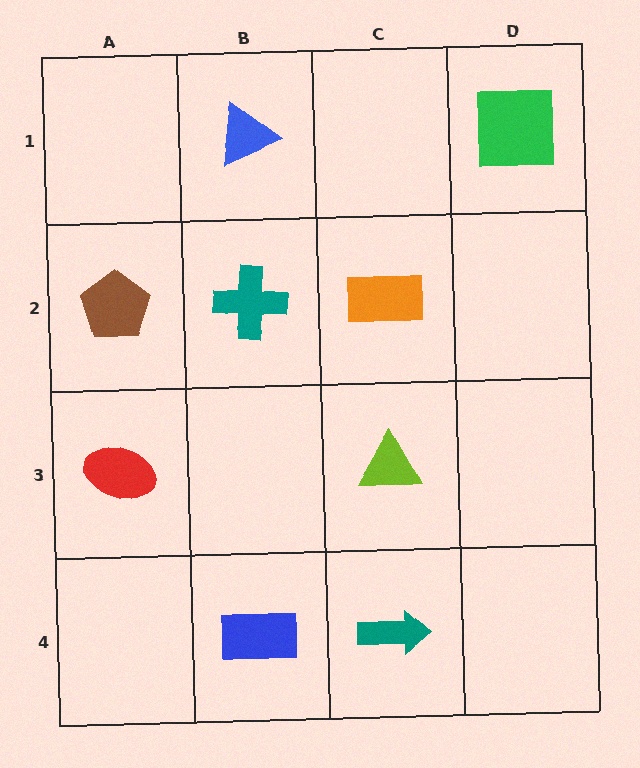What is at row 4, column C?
A teal arrow.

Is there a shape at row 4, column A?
No, that cell is empty.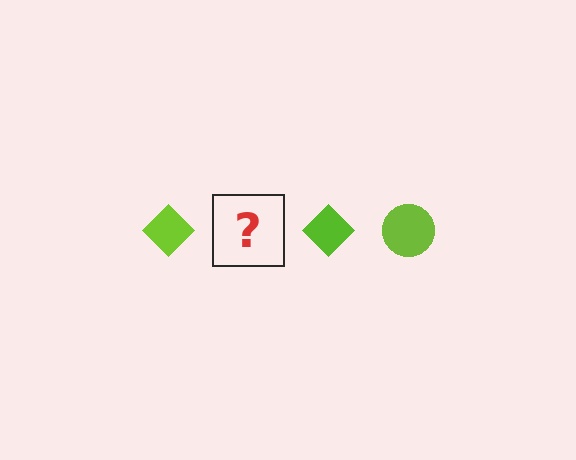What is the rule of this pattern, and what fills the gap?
The rule is that the pattern cycles through diamond, circle shapes in lime. The gap should be filled with a lime circle.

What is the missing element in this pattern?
The missing element is a lime circle.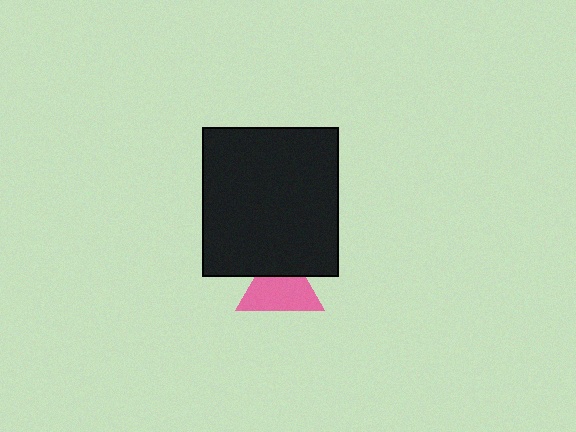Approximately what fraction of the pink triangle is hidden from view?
Roughly 32% of the pink triangle is hidden behind the black rectangle.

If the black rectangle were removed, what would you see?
You would see the complete pink triangle.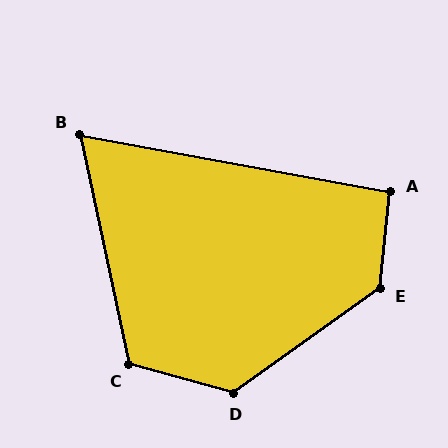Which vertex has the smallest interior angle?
B, at approximately 68 degrees.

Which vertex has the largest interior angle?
E, at approximately 131 degrees.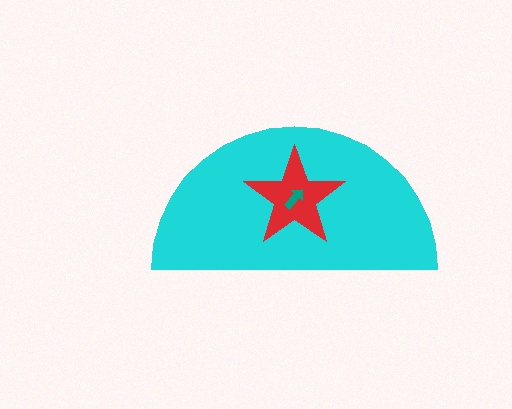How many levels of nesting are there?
3.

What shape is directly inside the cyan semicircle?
The red star.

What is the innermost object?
The teal arrow.